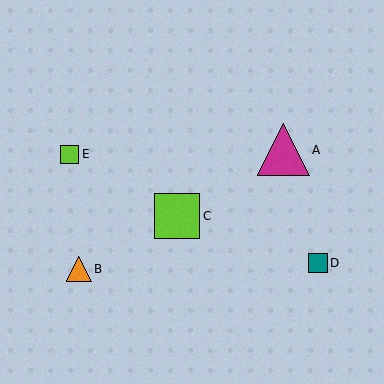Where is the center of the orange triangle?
The center of the orange triangle is at (79, 269).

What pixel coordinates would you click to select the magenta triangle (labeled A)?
Click at (284, 150) to select the magenta triangle A.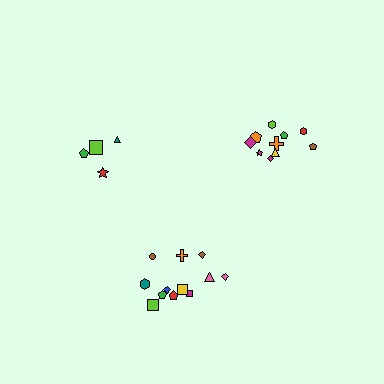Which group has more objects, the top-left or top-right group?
The top-right group.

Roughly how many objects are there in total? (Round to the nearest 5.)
Roughly 25 objects in total.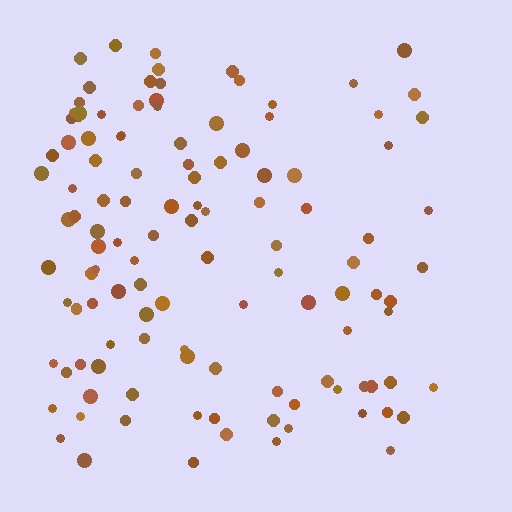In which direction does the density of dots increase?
From right to left, with the left side densest.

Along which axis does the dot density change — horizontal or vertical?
Horizontal.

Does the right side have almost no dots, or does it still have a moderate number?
Still a moderate number, just noticeably fewer than the left.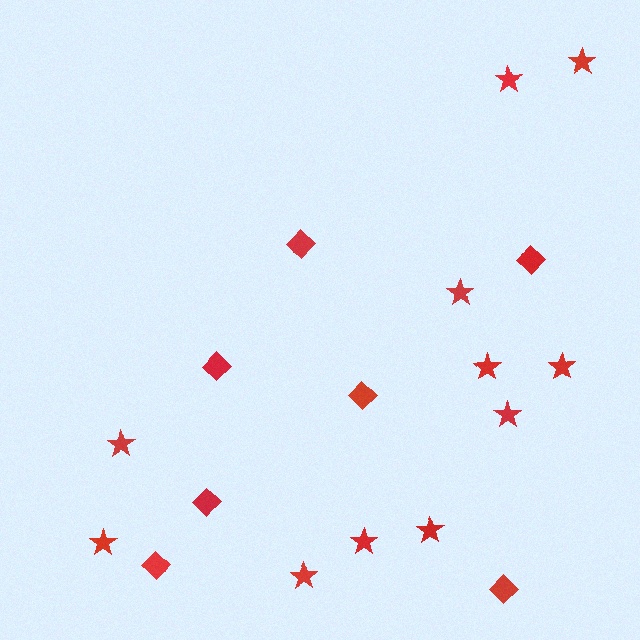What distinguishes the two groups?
There are 2 groups: one group of diamonds (7) and one group of stars (11).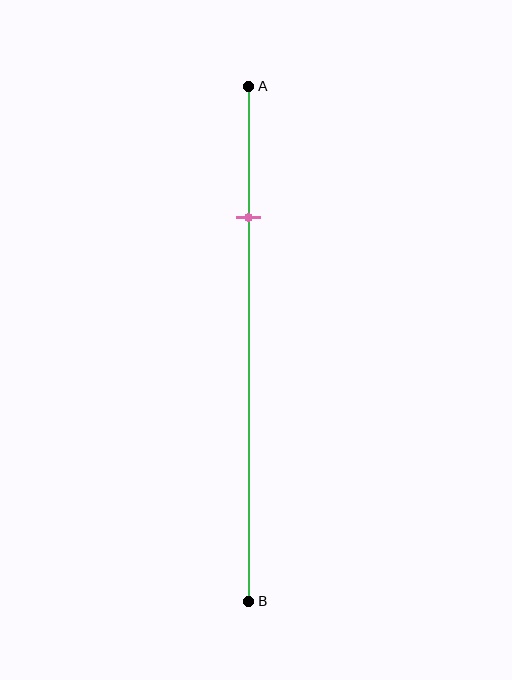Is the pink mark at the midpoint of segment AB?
No, the mark is at about 25% from A, not at the 50% midpoint.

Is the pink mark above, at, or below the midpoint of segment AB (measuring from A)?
The pink mark is above the midpoint of segment AB.